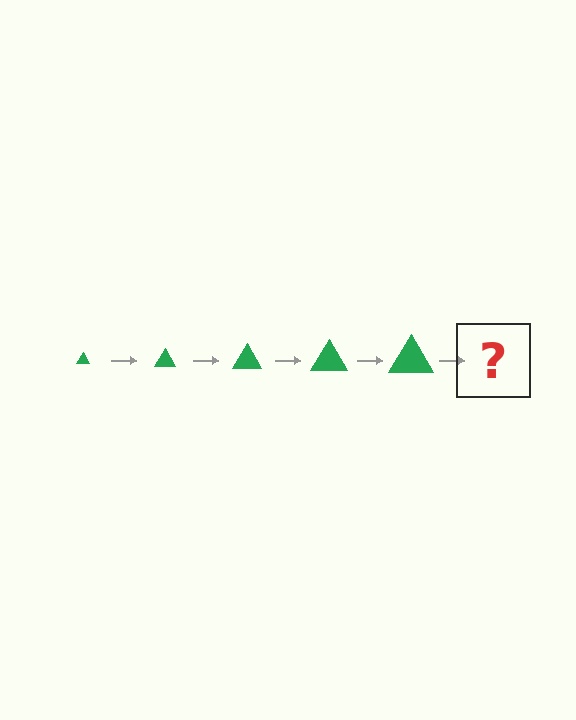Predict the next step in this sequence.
The next step is a green triangle, larger than the previous one.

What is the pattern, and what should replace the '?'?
The pattern is that the triangle gets progressively larger each step. The '?' should be a green triangle, larger than the previous one.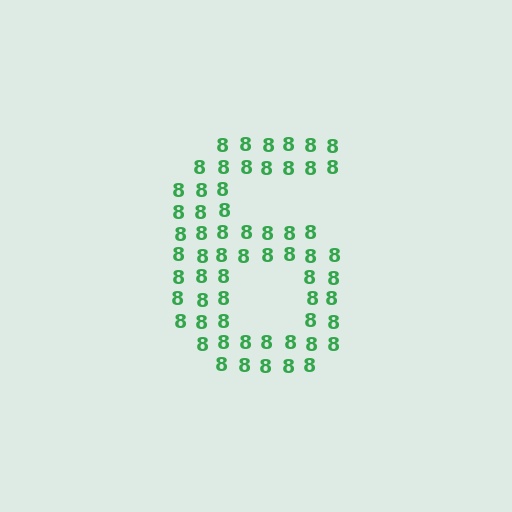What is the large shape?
The large shape is the digit 6.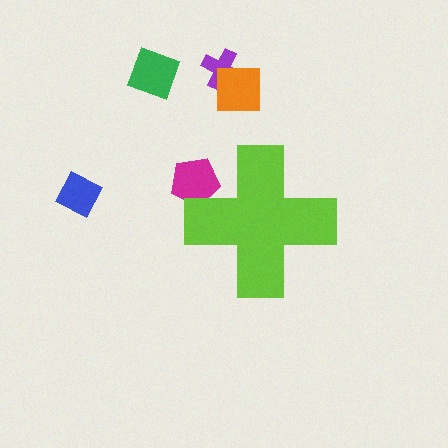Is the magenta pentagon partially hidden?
Yes, the magenta pentagon is partially hidden behind the lime cross.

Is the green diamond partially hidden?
No, the green diamond is fully visible.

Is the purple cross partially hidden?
No, the purple cross is fully visible.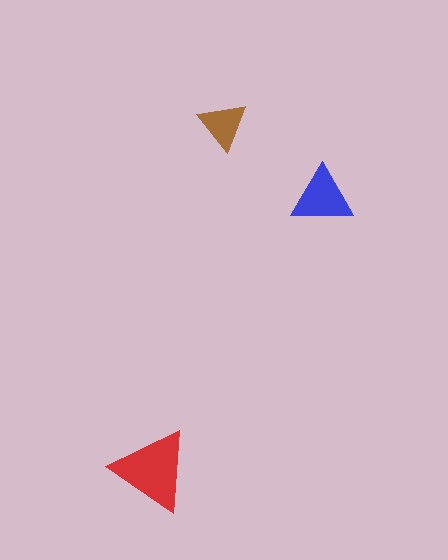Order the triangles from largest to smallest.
the red one, the blue one, the brown one.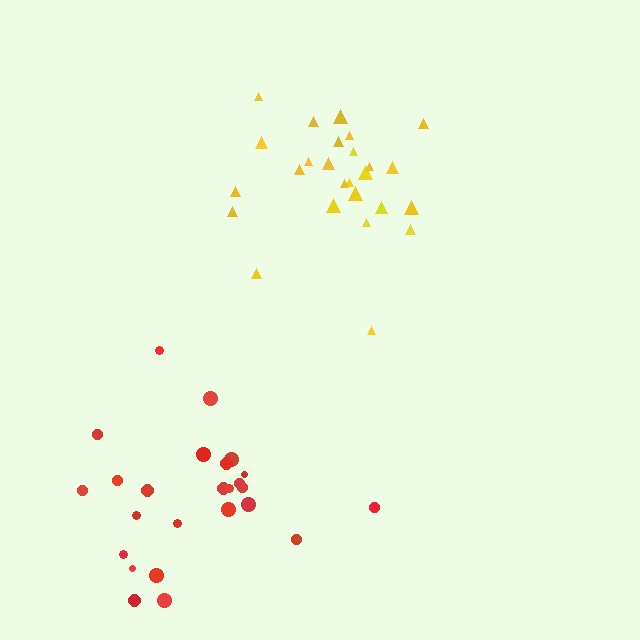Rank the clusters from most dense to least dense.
yellow, red.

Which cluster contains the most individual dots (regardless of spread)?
Yellow (26).